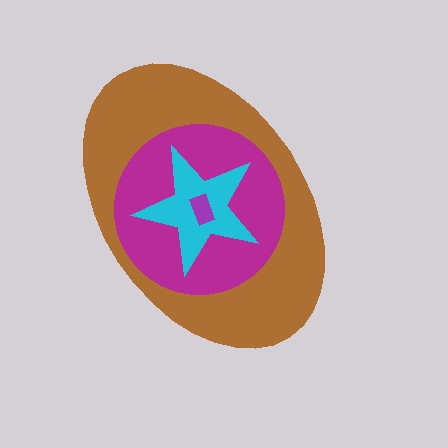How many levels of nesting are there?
4.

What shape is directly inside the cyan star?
The purple rectangle.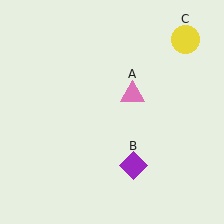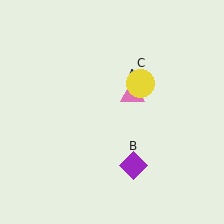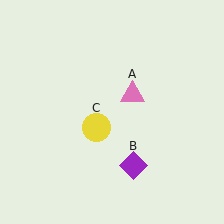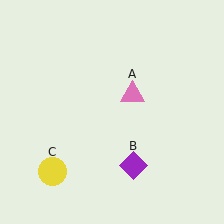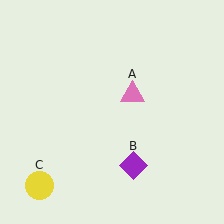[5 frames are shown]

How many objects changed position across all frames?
1 object changed position: yellow circle (object C).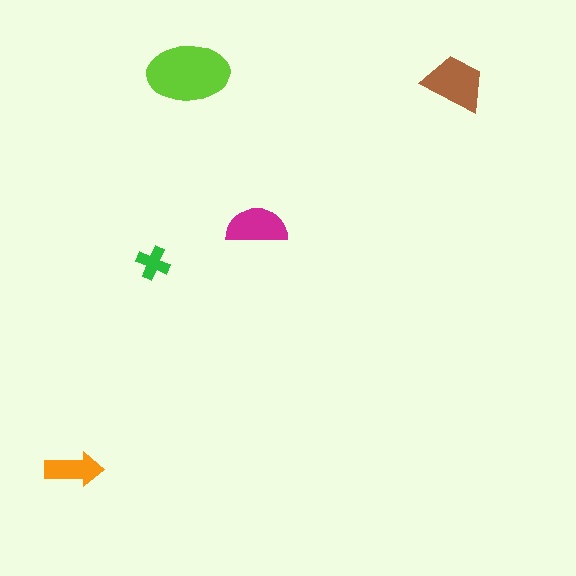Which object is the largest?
The lime ellipse.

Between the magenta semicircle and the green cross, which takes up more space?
The magenta semicircle.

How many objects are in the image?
There are 5 objects in the image.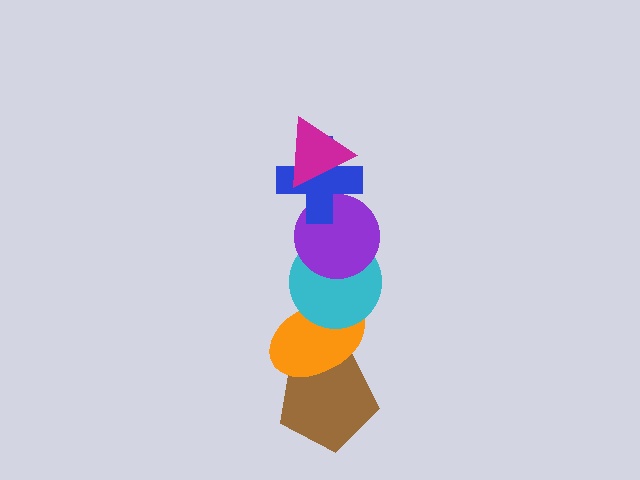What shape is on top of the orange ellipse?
The cyan circle is on top of the orange ellipse.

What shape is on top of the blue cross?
The magenta triangle is on top of the blue cross.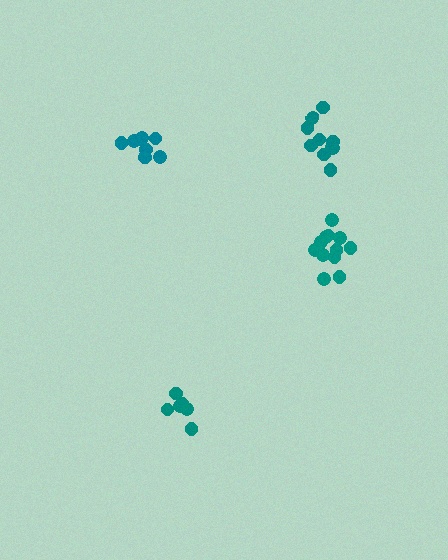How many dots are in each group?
Group 1: 6 dots, Group 2: 12 dots, Group 3: 10 dots, Group 4: 9 dots (37 total).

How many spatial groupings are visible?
There are 4 spatial groupings.